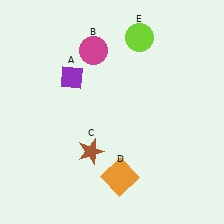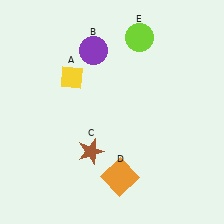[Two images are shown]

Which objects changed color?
A changed from purple to yellow. B changed from magenta to purple.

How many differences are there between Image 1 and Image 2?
There are 2 differences between the two images.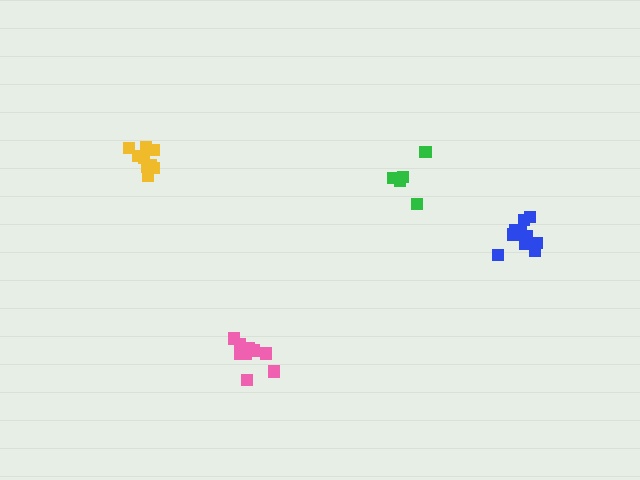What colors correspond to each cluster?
The clusters are colored: yellow, pink, green, blue.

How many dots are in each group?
Group 1: 9 dots, Group 2: 9 dots, Group 3: 5 dots, Group 4: 11 dots (34 total).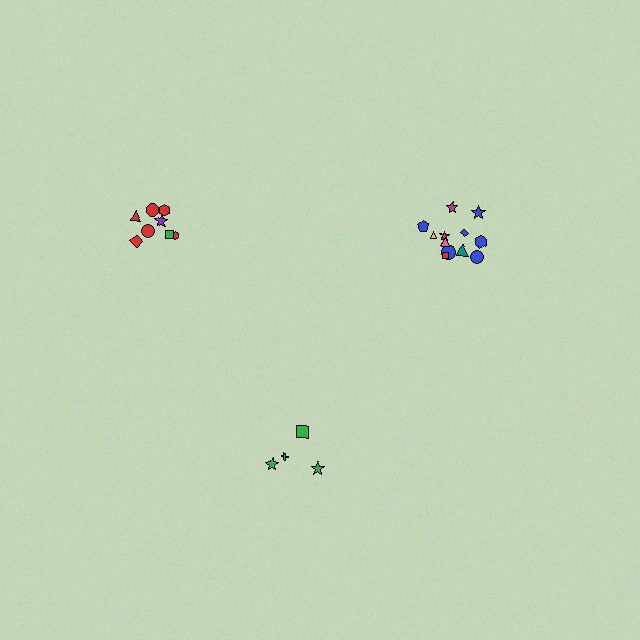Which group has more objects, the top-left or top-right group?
The top-right group.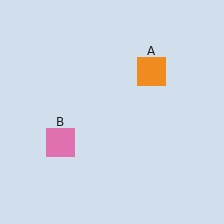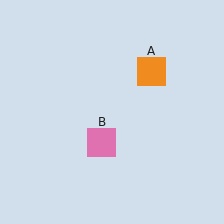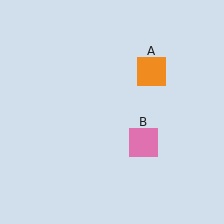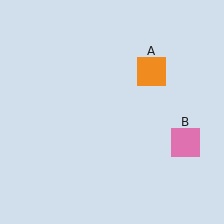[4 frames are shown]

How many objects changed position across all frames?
1 object changed position: pink square (object B).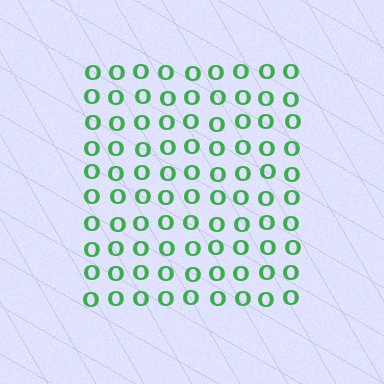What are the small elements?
The small elements are letter O's.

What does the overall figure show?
The overall figure shows a square.